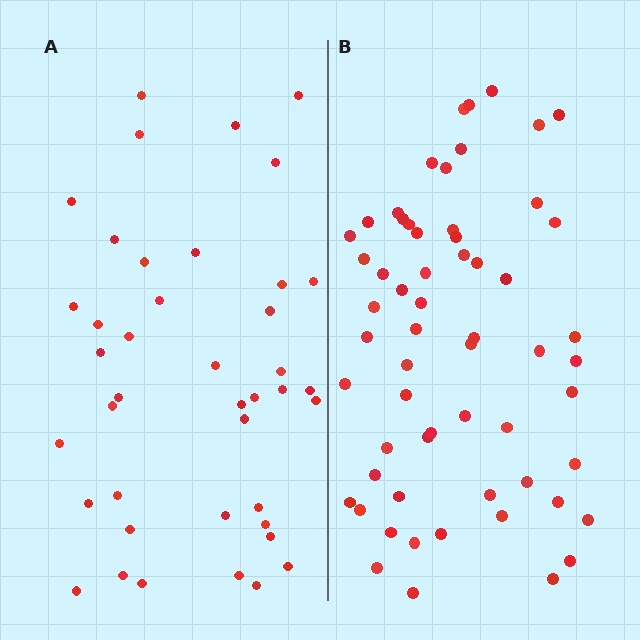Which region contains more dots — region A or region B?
Region B (the right region) has more dots.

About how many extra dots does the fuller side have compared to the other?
Region B has approximately 20 more dots than region A.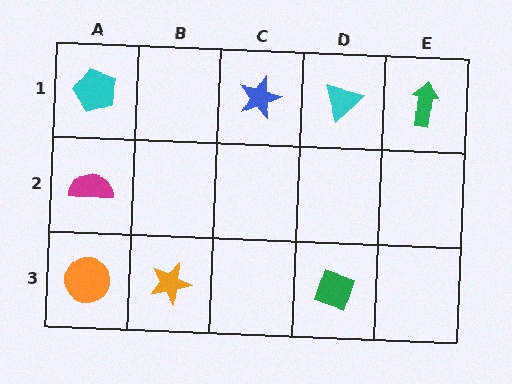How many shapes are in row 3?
3 shapes.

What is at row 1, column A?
A cyan pentagon.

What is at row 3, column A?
An orange circle.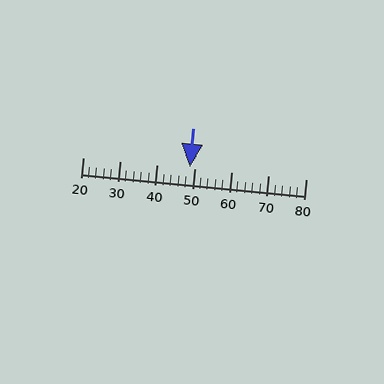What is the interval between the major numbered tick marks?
The major tick marks are spaced 10 units apart.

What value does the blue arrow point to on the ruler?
The blue arrow points to approximately 49.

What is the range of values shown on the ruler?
The ruler shows values from 20 to 80.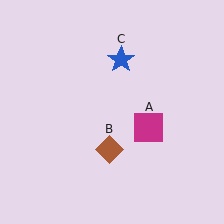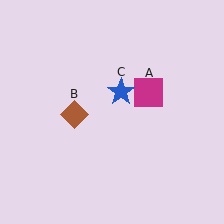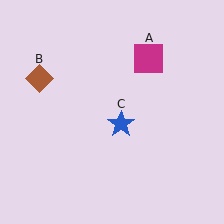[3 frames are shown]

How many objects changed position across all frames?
3 objects changed position: magenta square (object A), brown diamond (object B), blue star (object C).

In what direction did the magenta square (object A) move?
The magenta square (object A) moved up.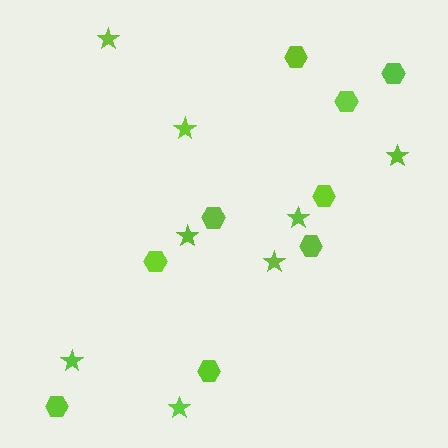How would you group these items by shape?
There are 2 groups: one group of stars (8) and one group of hexagons (9).